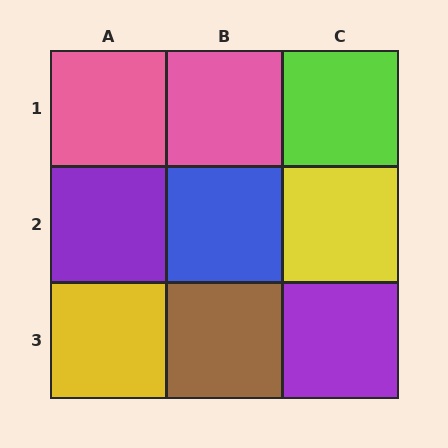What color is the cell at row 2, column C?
Yellow.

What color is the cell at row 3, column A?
Yellow.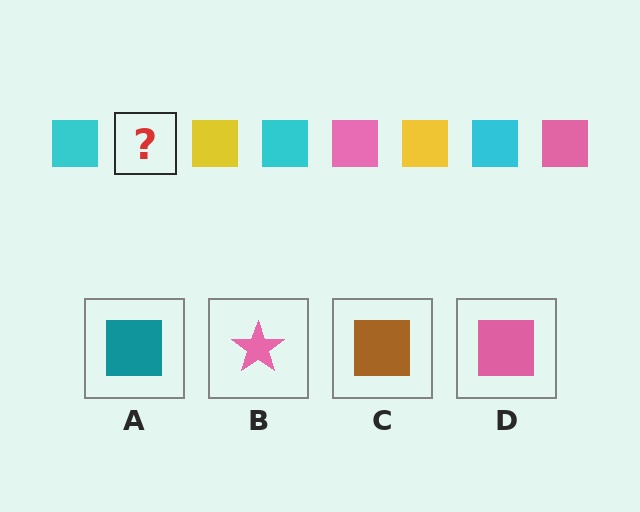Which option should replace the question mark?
Option D.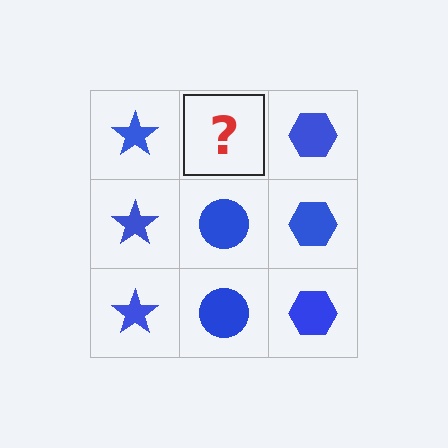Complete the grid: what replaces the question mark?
The question mark should be replaced with a blue circle.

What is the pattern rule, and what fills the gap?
The rule is that each column has a consistent shape. The gap should be filled with a blue circle.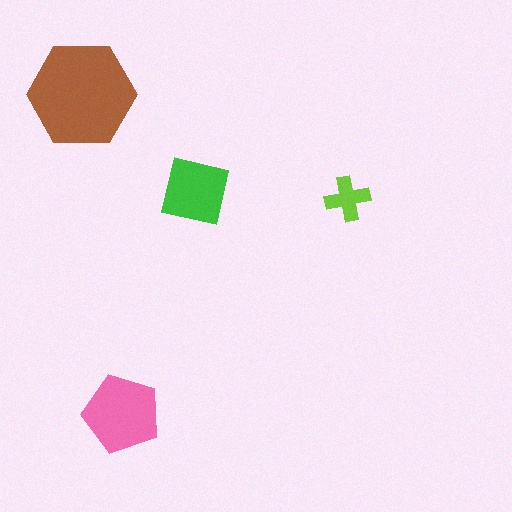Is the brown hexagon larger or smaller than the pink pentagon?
Larger.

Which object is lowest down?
The pink pentagon is bottommost.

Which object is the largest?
The brown hexagon.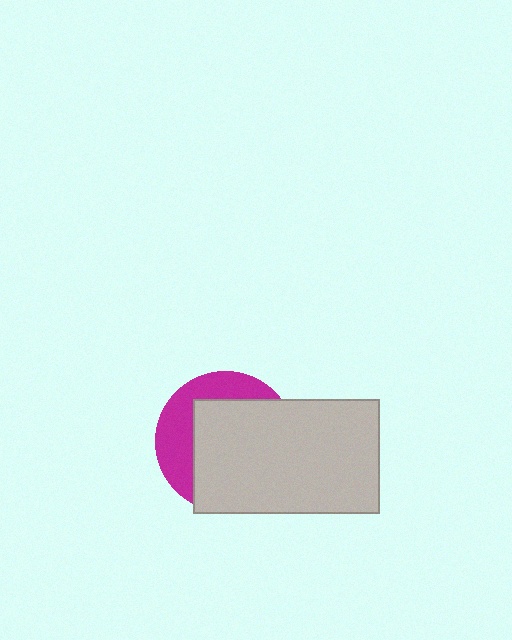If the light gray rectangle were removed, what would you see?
You would see the complete magenta circle.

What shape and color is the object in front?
The object in front is a light gray rectangle.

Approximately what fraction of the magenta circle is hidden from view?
Roughly 65% of the magenta circle is hidden behind the light gray rectangle.